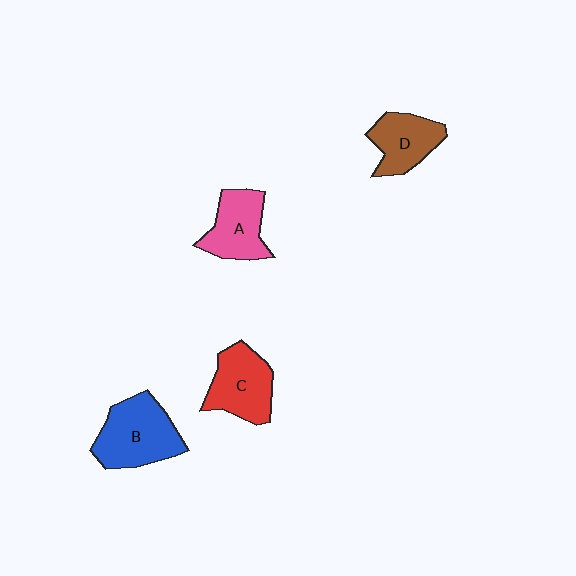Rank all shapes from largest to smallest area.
From largest to smallest: B (blue), C (red), A (pink), D (brown).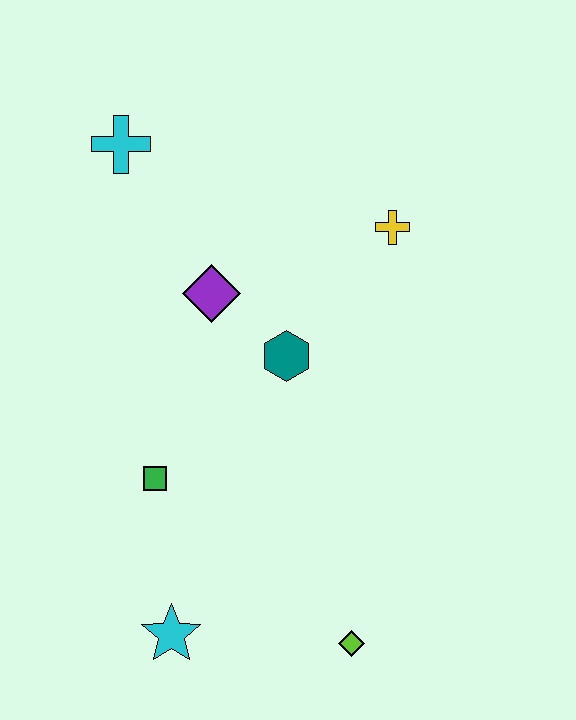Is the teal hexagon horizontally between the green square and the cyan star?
No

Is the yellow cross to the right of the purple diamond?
Yes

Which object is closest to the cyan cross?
The purple diamond is closest to the cyan cross.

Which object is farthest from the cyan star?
The cyan cross is farthest from the cyan star.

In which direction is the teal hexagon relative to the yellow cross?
The teal hexagon is below the yellow cross.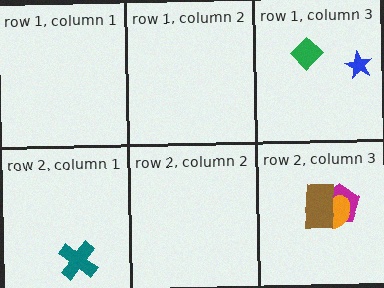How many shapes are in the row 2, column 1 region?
1.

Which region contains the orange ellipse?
The row 2, column 3 region.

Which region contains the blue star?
The row 1, column 3 region.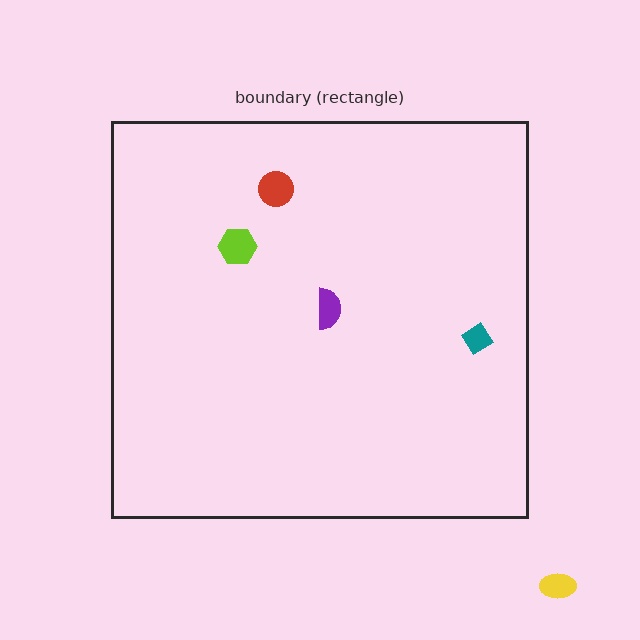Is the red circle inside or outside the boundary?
Inside.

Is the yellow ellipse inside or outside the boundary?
Outside.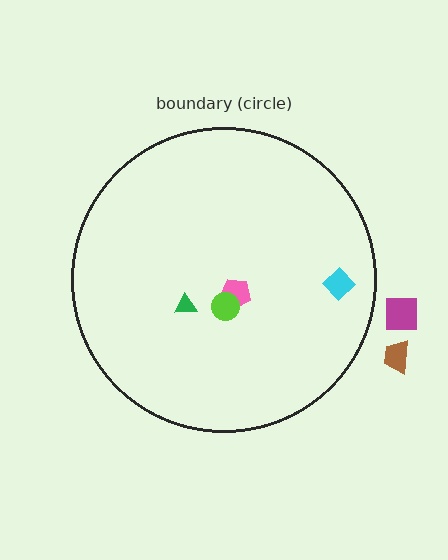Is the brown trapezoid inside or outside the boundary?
Outside.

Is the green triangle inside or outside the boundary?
Inside.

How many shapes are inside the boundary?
4 inside, 2 outside.